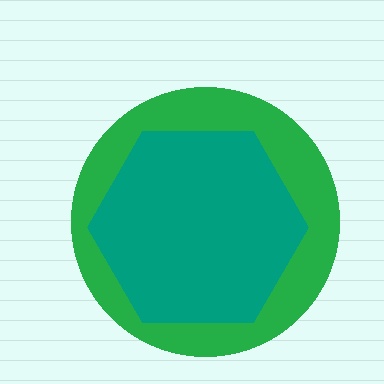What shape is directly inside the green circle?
The teal hexagon.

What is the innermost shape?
The teal hexagon.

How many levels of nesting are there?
2.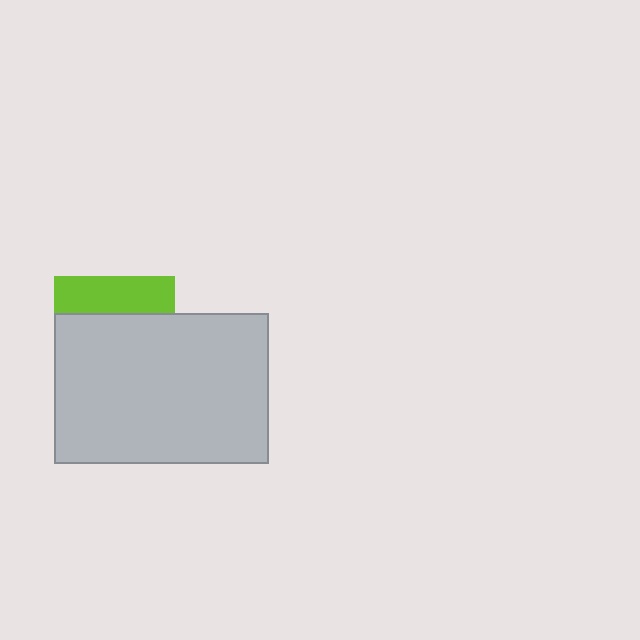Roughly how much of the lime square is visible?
A small part of it is visible (roughly 31%).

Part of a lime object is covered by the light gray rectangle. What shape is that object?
It is a square.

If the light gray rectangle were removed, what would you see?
You would see the complete lime square.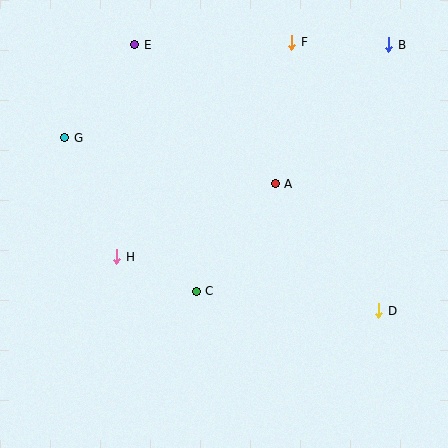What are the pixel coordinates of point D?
Point D is at (379, 311).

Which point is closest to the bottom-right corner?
Point D is closest to the bottom-right corner.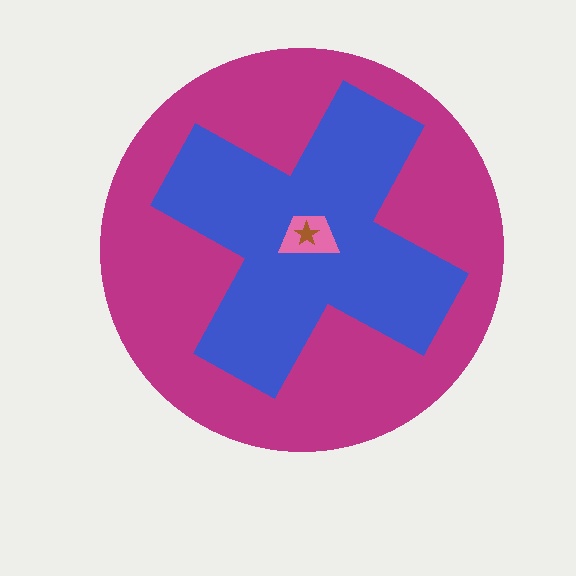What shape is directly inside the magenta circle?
The blue cross.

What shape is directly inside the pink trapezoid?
The brown star.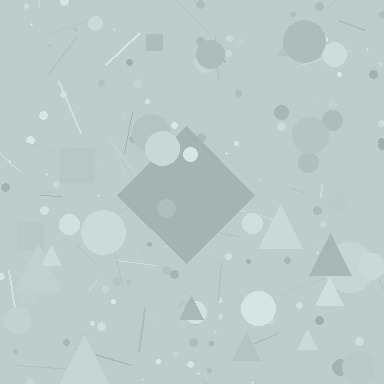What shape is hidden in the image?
A diamond is hidden in the image.